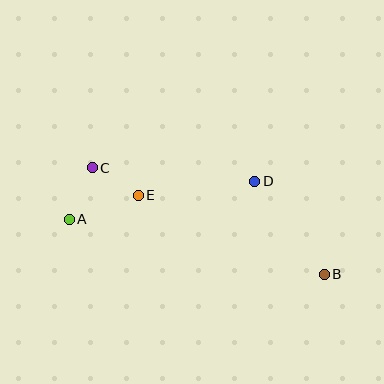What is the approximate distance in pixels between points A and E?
The distance between A and E is approximately 73 pixels.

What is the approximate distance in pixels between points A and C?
The distance between A and C is approximately 56 pixels.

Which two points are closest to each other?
Points C and E are closest to each other.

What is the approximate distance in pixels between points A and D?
The distance between A and D is approximately 189 pixels.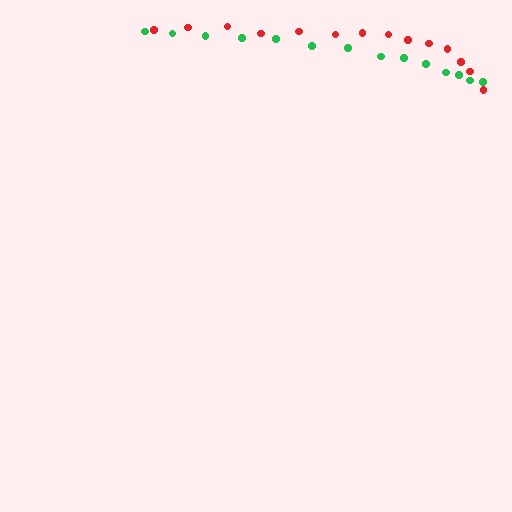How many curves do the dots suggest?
There are 2 distinct paths.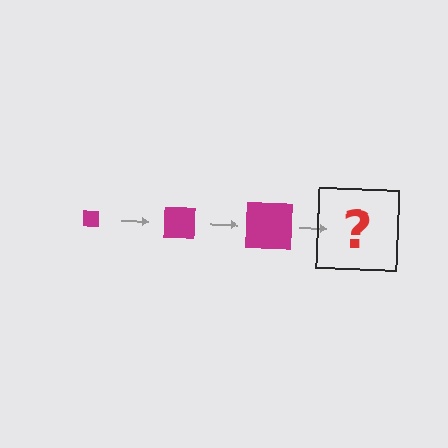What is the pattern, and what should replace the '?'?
The pattern is that the square gets progressively larger each step. The '?' should be a magenta square, larger than the previous one.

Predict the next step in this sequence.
The next step is a magenta square, larger than the previous one.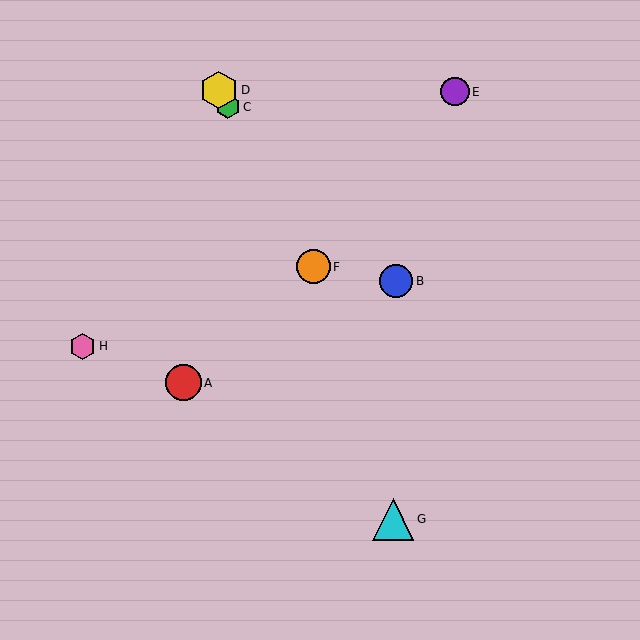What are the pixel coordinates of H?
Object H is at (83, 346).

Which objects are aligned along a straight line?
Objects C, D, F are aligned along a straight line.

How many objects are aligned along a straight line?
3 objects (C, D, F) are aligned along a straight line.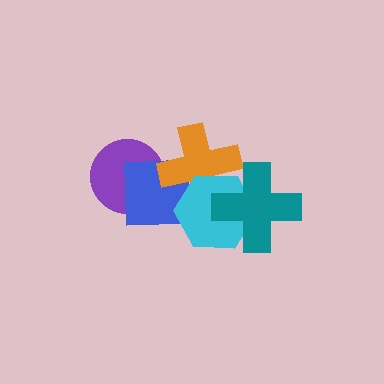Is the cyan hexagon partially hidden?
Yes, it is partially covered by another shape.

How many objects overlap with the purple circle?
1 object overlaps with the purple circle.